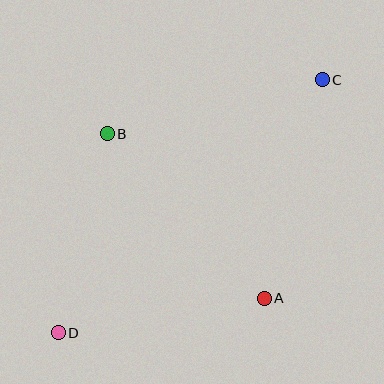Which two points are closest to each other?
Points B and D are closest to each other.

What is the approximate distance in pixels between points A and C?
The distance between A and C is approximately 226 pixels.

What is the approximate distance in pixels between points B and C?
The distance between B and C is approximately 222 pixels.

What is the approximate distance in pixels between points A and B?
The distance between A and B is approximately 227 pixels.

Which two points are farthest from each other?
Points C and D are farthest from each other.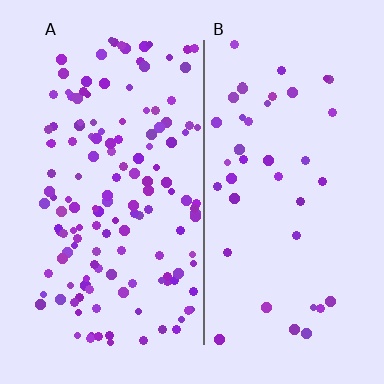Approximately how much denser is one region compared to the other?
Approximately 3.3× — region A over region B.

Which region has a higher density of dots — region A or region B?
A (the left).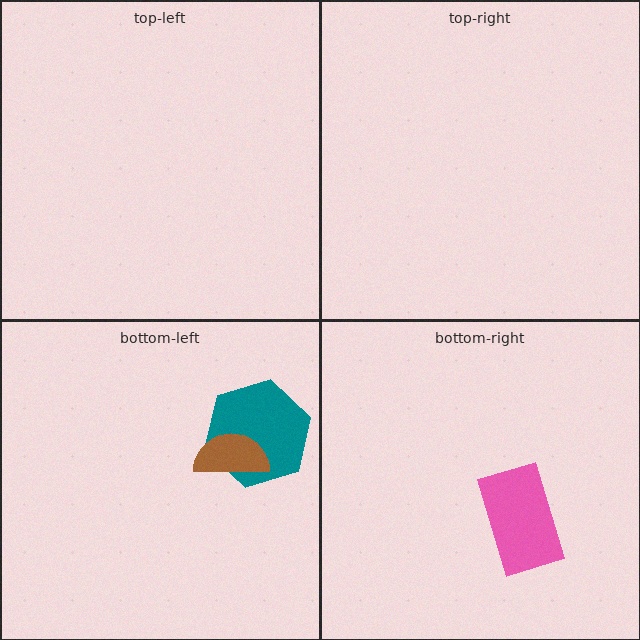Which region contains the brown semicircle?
The bottom-left region.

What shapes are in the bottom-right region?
The pink rectangle.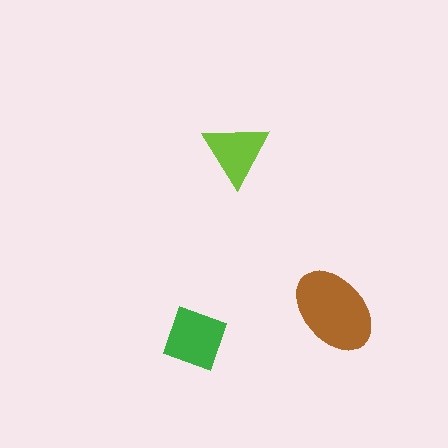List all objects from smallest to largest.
The lime triangle, the green square, the brown ellipse.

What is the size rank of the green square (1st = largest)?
2nd.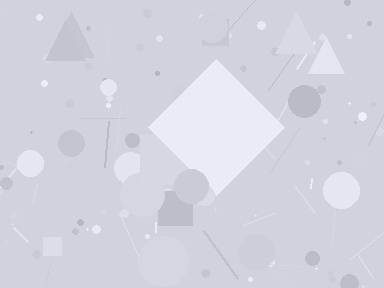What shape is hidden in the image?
A diamond is hidden in the image.